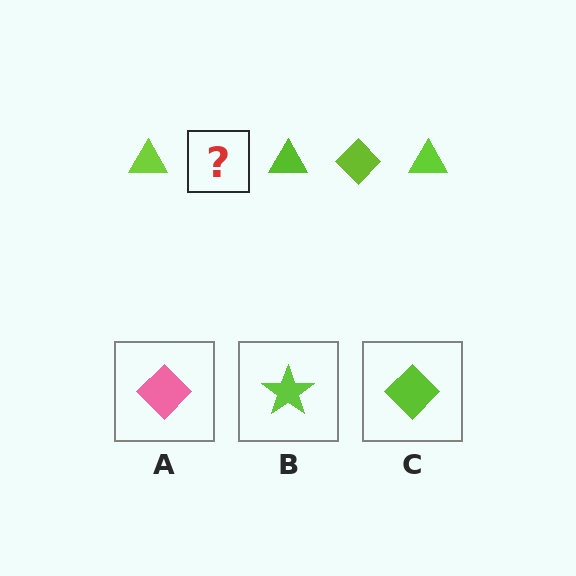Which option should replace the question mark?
Option C.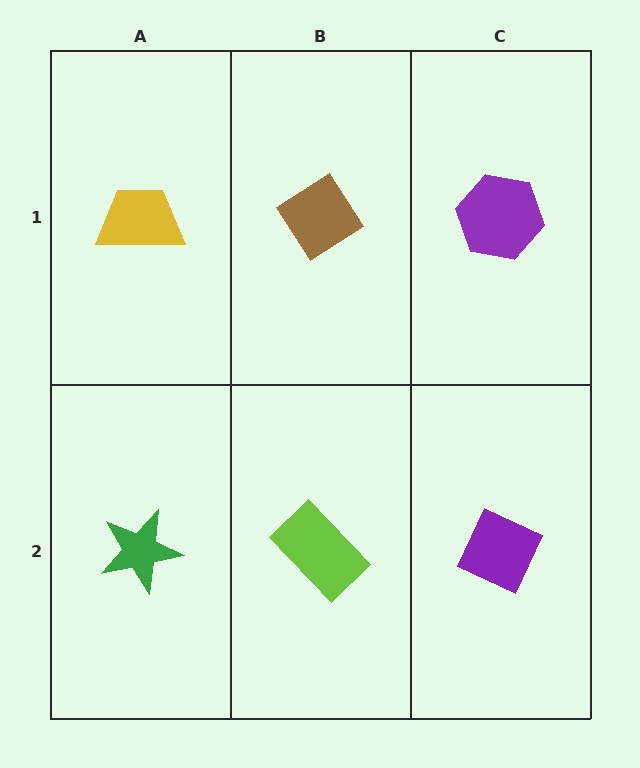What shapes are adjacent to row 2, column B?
A brown diamond (row 1, column B), a green star (row 2, column A), a purple diamond (row 2, column C).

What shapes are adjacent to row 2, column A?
A yellow trapezoid (row 1, column A), a lime rectangle (row 2, column B).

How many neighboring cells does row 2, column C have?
2.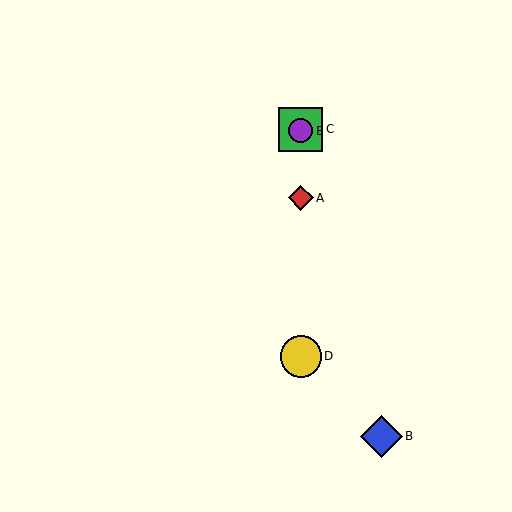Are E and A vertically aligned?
Yes, both are at x≈301.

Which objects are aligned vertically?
Objects A, C, D, E are aligned vertically.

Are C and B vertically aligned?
No, C is at x≈301 and B is at x≈381.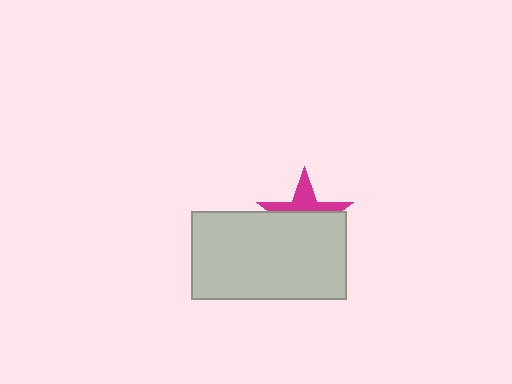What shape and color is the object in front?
The object in front is a light gray rectangle.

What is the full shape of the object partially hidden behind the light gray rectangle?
The partially hidden object is a magenta star.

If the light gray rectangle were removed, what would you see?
You would see the complete magenta star.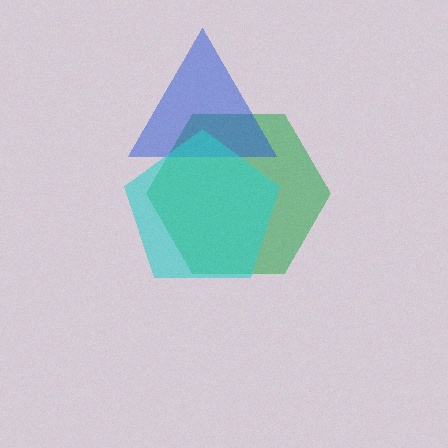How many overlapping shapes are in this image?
There are 3 overlapping shapes in the image.